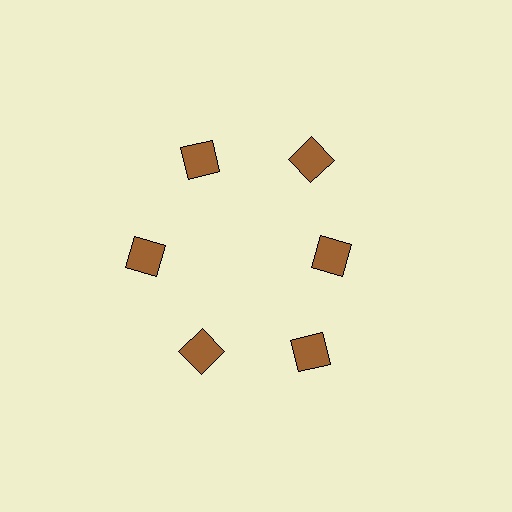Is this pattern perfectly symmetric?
No. The 6 brown squares are arranged in a ring, but one element near the 3 o'clock position is pulled inward toward the center, breaking the 6-fold rotational symmetry.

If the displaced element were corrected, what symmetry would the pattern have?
It would have 6-fold rotational symmetry — the pattern would map onto itself every 60 degrees.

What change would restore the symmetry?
The symmetry would be restored by moving it outward, back onto the ring so that all 6 squares sit at equal angles and equal distance from the center.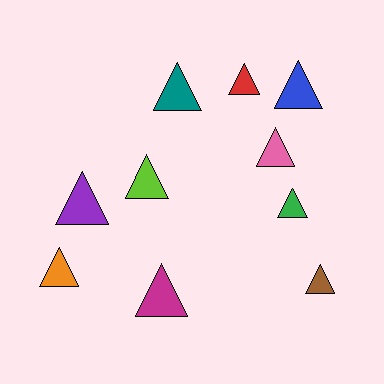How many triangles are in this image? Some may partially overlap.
There are 10 triangles.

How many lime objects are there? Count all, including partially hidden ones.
There is 1 lime object.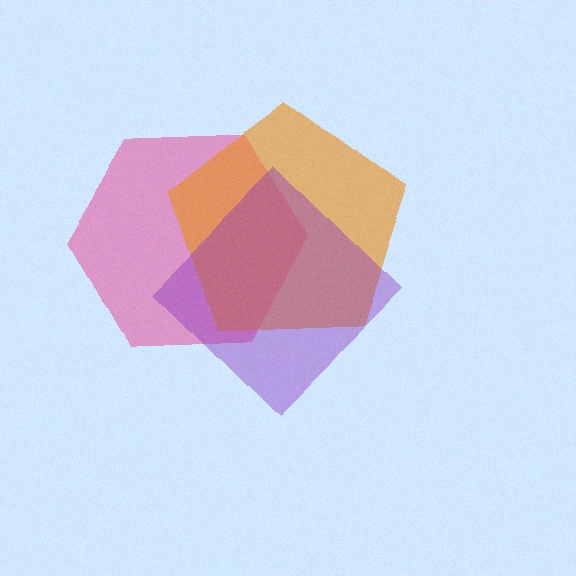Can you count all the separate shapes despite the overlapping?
Yes, there are 3 separate shapes.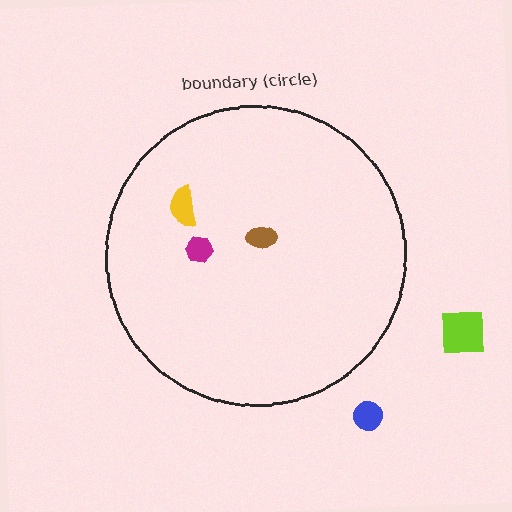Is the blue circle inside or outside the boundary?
Outside.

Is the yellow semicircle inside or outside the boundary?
Inside.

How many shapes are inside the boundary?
3 inside, 2 outside.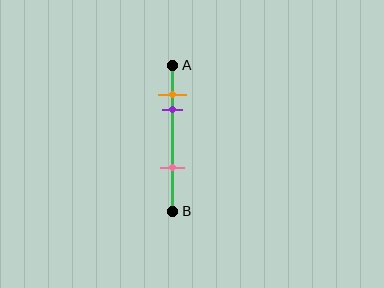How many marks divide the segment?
There are 3 marks dividing the segment.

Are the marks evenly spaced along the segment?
No, the marks are not evenly spaced.